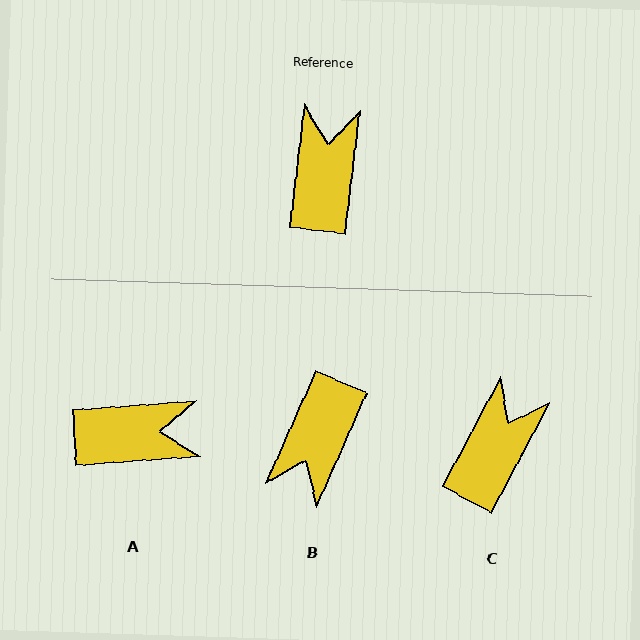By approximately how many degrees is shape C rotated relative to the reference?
Approximately 22 degrees clockwise.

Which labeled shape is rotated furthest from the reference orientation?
B, about 163 degrees away.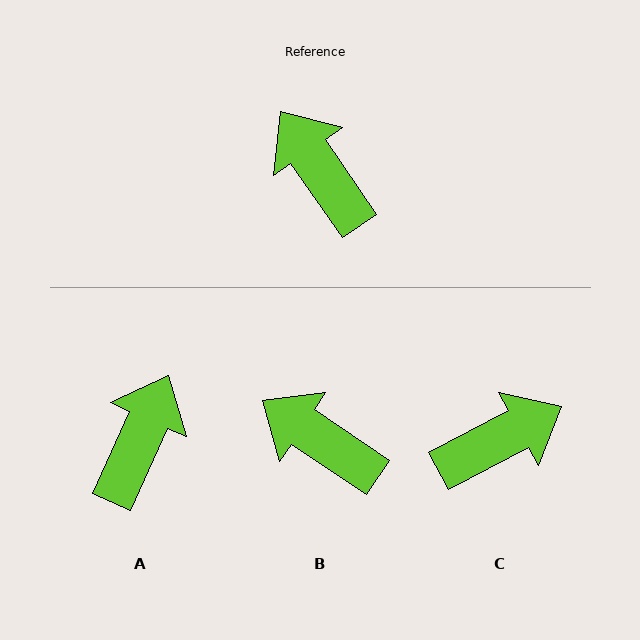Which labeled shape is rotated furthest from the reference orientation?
C, about 97 degrees away.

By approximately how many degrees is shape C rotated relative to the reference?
Approximately 97 degrees clockwise.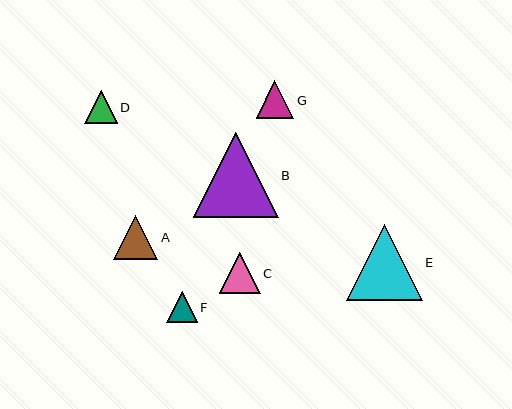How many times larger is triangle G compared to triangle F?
Triangle G is approximately 1.2 times the size of triangle F.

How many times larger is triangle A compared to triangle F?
Triangle A is approximately 1.4 times the size of triangle F.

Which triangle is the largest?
Triangle B is the largest with a size of approximately 84 pixels.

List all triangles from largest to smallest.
From largest to smallest: B, E, A, C, G, D, F.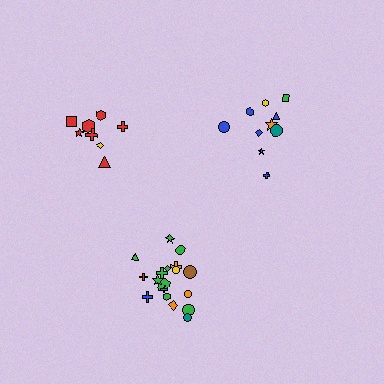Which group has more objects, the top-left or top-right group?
The top-right group.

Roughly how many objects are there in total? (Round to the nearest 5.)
Roughly 35 objects in total.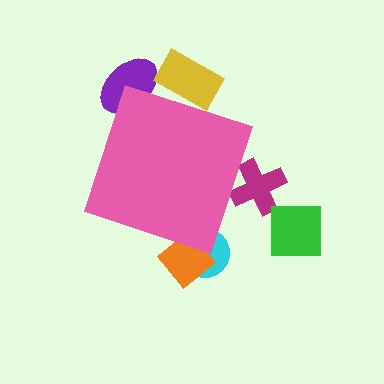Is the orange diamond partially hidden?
Yes, the orange diamond is partially hidden behind the pink diamond.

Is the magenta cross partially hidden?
Yes, the magenta cross is partially hidden behind the pink diamond.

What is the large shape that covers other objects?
A pink diamond.